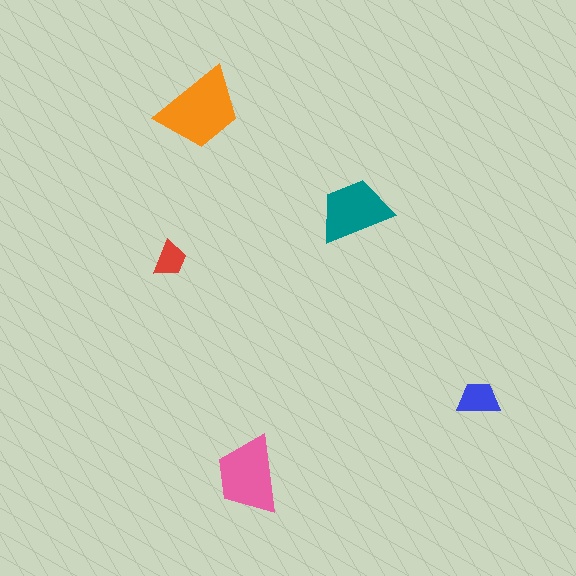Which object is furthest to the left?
The red trapezoid is leftmost.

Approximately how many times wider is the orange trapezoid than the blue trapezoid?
About 2 times wider.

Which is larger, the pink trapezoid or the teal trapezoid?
The pink one.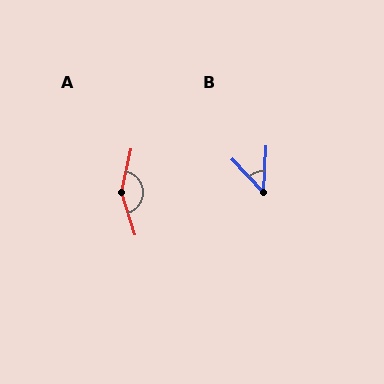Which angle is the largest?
A, at approximately 150 degrees.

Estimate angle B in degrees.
Approximately 47 degrees.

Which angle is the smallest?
B, at approximately 47 degrees.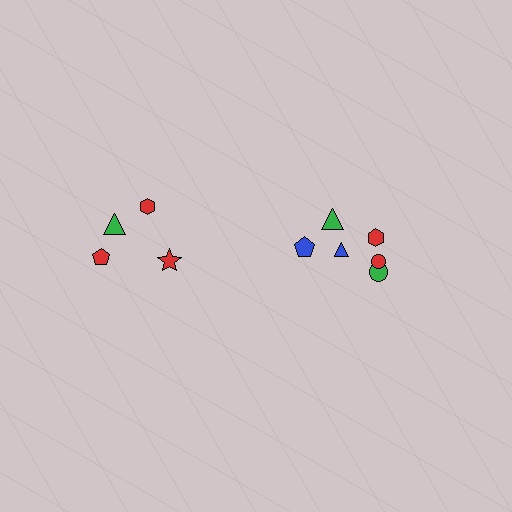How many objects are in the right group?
There are 6 objects.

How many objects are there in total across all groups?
There are 10 objects.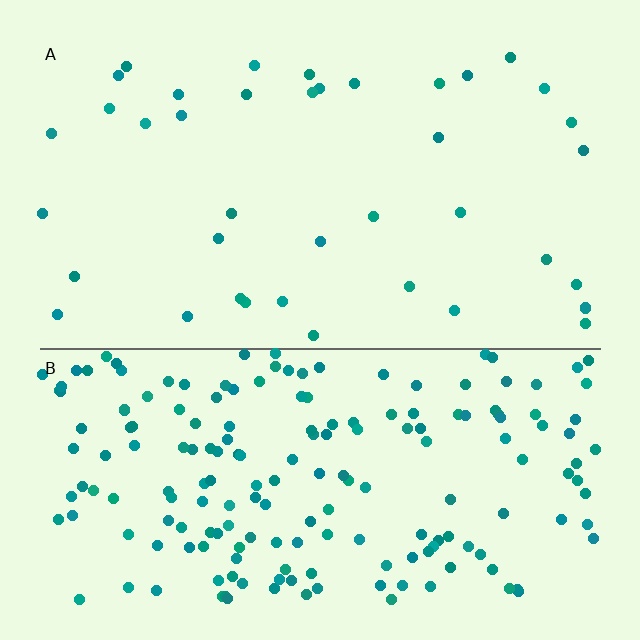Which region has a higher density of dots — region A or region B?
B (the bottom).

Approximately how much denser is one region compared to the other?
Approximately 4.8× — region B over region A.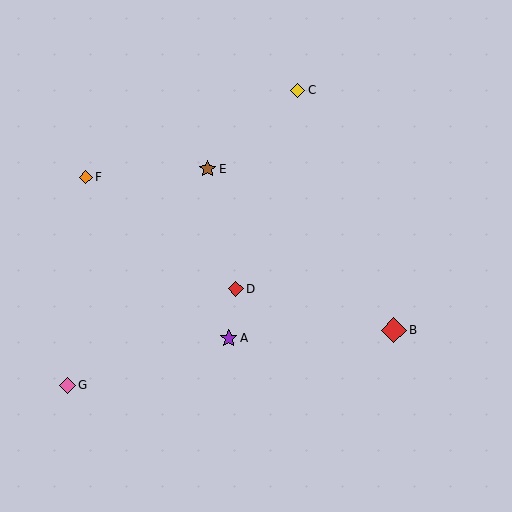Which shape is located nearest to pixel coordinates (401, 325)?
The red diamond (labeled B) at (394, 330) is nearest to that location.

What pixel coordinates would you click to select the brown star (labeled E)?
Click at (207, 169) to select the brown star E.